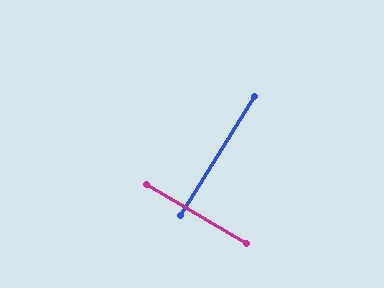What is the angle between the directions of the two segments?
Approximately 89 degrees.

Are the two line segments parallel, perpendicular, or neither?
Perpendicular — they meet at approximately 89°.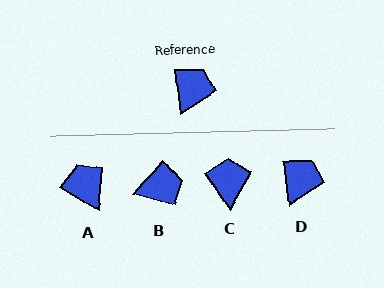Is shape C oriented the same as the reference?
No, it is off by about 28 degrees.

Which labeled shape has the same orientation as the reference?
D.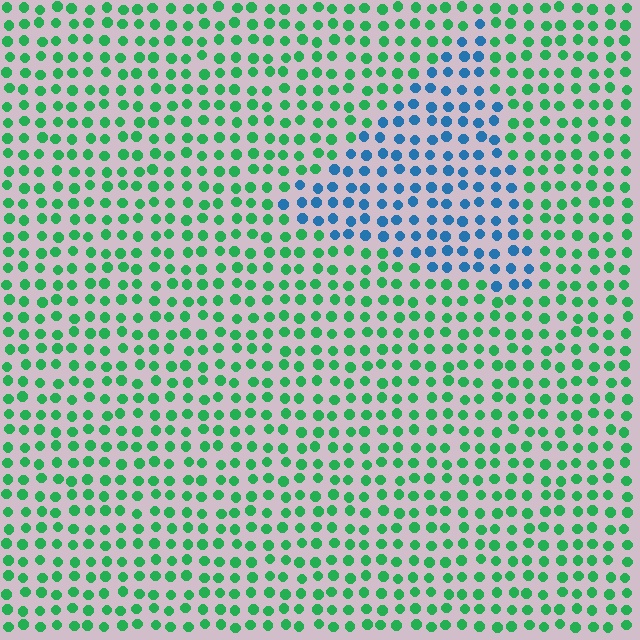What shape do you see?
I see a triangle.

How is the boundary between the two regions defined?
The boundary is defined purely by a slight shift in hue (about 65 degrees). Spacing, size, and orientation are identical on both sides.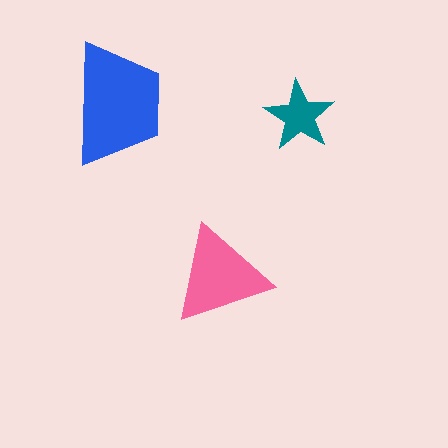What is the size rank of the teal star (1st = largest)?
3rd.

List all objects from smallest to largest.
The teal star, the pink triangle, the blue trapezoid.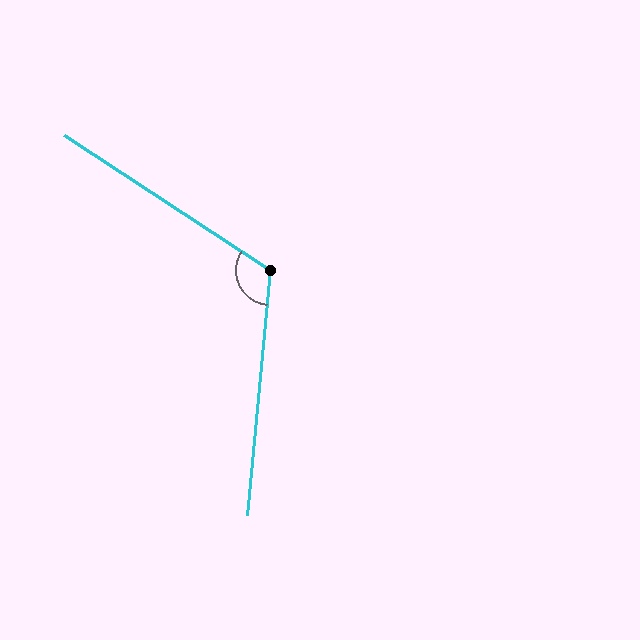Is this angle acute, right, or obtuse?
It is obtuse.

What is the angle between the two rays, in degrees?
Approximately 118 degrees.